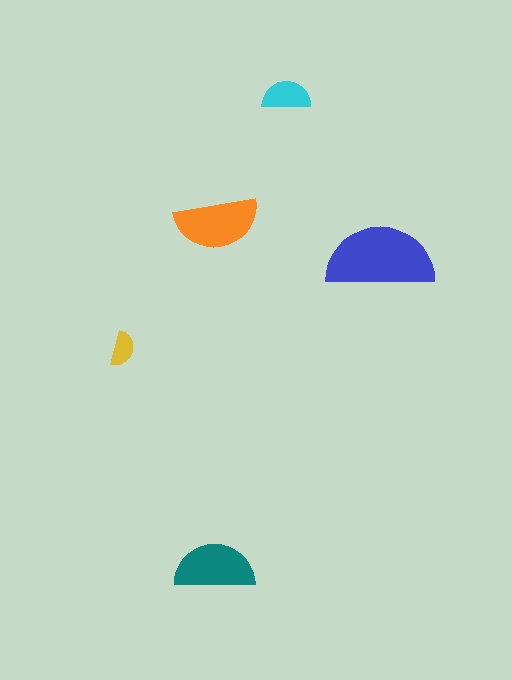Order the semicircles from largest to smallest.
the blue one, the orange one, the teal one, the cyan one, the yellow one.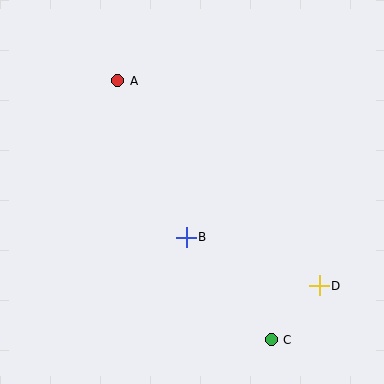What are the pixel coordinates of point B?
Point B is at (186, 237).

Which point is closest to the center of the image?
Point B at (186, 237) is closest to the center.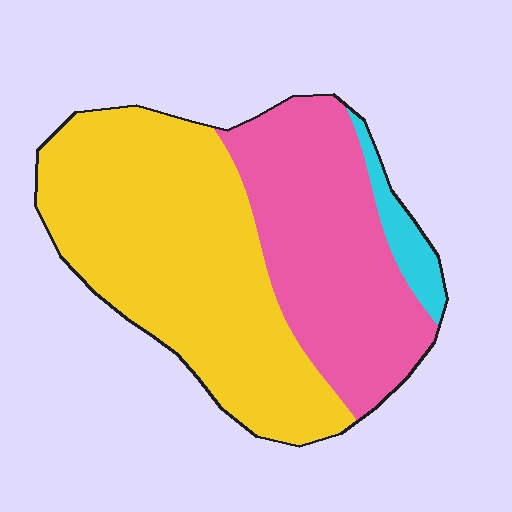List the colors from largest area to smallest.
From largest to smallest: yellow, pink, cyan.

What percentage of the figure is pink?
Pink covers roughly 40% of the figure.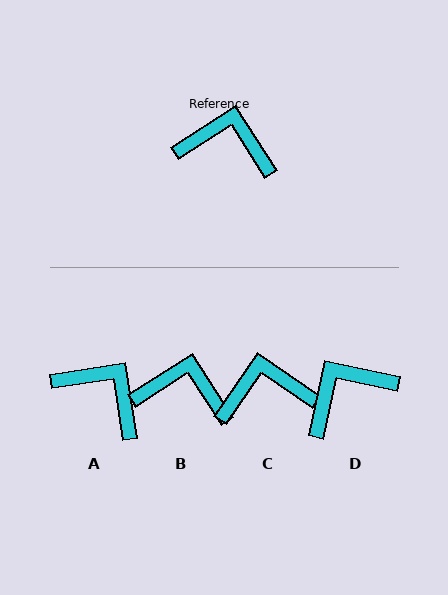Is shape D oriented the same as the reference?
No, it is off by about 45 degrees.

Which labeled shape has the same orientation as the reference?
B.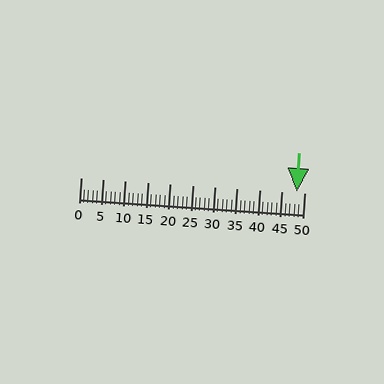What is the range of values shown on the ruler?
The ruler shows values from 0 to 50.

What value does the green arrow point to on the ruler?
The green arrow points to approximately 48.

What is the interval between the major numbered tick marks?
The major tick marks are spaced 5 units apart.